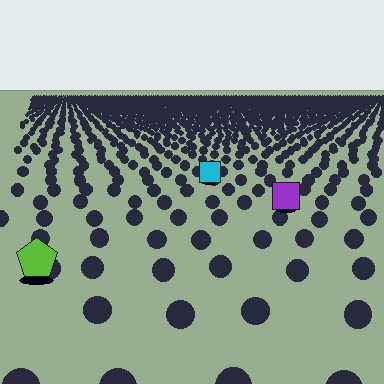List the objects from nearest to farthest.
From nearest to farthest: the lime pentagon, the purple square, the cyan square.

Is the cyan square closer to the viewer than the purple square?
No. The purple square is closer — you can tell from the texture gradient: the ground texture is coarser near it.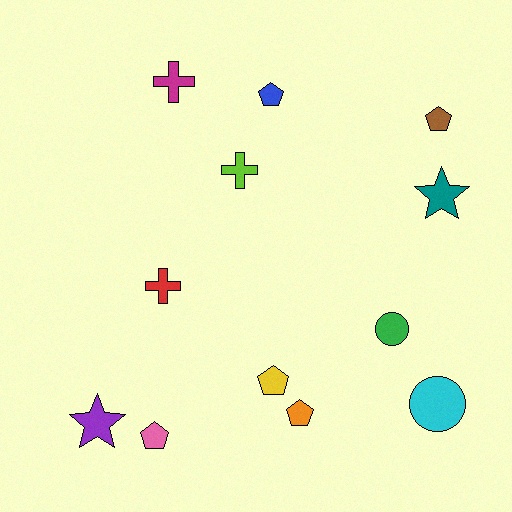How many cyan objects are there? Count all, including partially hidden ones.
There is 1 cyan object.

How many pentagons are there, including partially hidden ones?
There are 5 pentagons.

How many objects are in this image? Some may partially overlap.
There are 12 objects.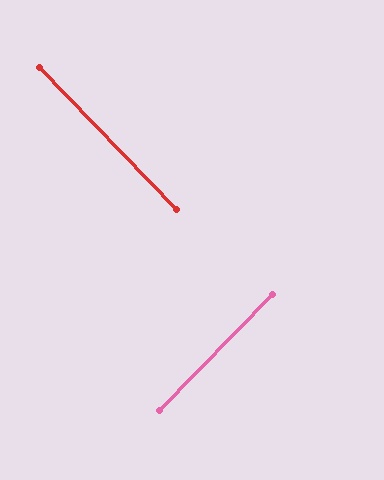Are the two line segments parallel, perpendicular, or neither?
Perpendicular — they meet at approximately 88°.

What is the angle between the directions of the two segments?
Approximately 88 degrees.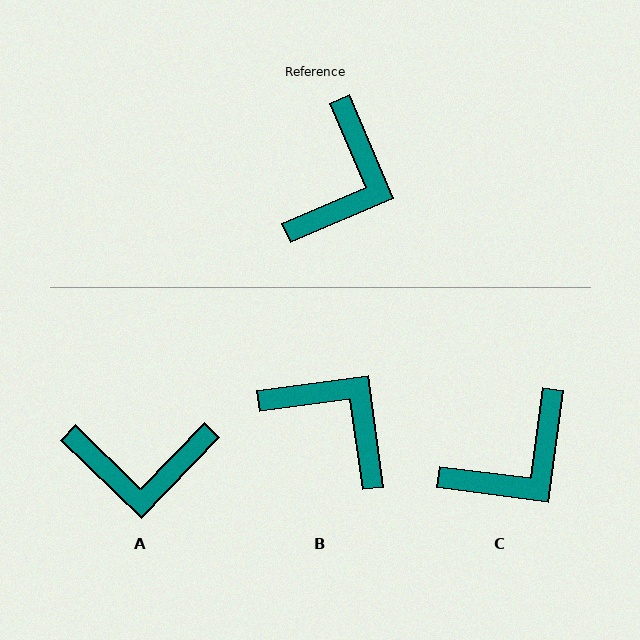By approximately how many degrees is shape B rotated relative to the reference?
Approximately 74 degrees counter-clockwise.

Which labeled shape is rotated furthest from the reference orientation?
B, about 74 degrees away.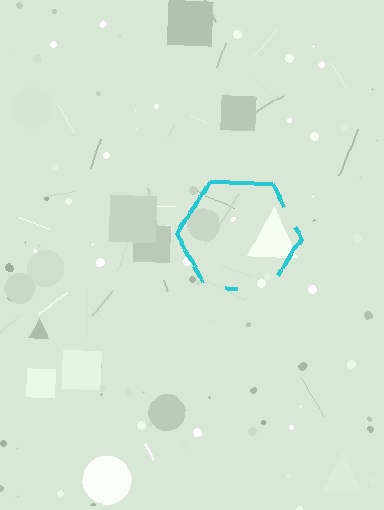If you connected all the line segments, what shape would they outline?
They would outline a hexagon.